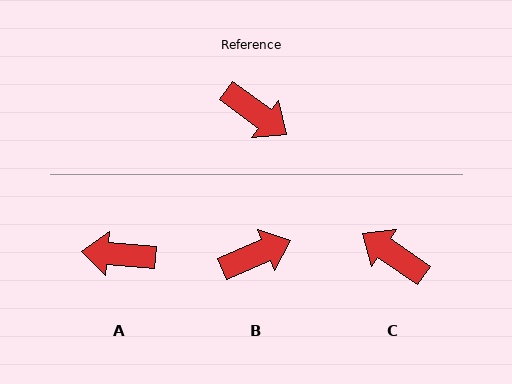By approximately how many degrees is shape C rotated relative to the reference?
Approximately 179 degrees clockwise.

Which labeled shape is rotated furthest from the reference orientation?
C, about 179 degrees away.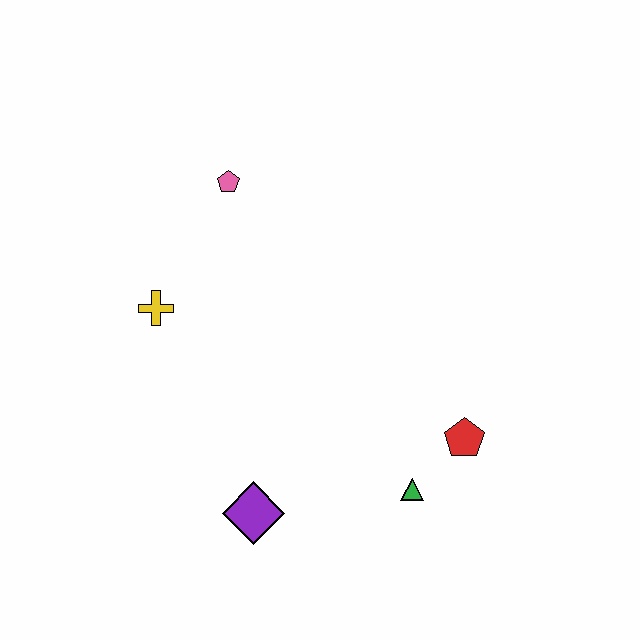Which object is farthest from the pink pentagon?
The green triangle is farthest from the pink pentagon.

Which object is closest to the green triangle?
The red pentagon is closest to the green triangle.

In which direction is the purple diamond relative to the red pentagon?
The purple diamond is to the left of the red pentagon.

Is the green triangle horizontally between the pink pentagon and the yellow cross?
No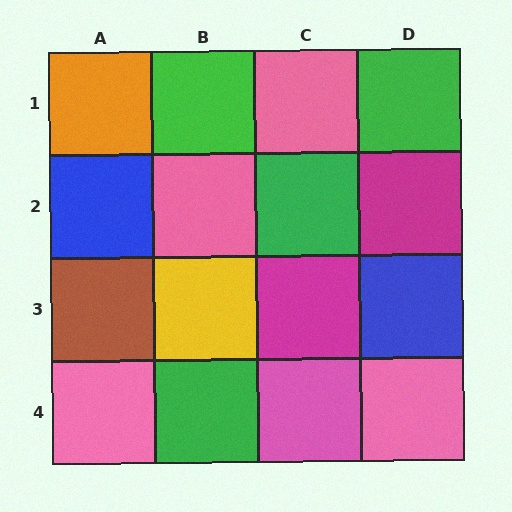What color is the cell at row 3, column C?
Magenta.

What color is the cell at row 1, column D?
Green.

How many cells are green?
4 cells are green.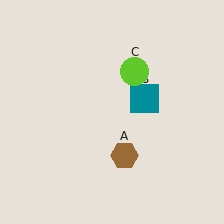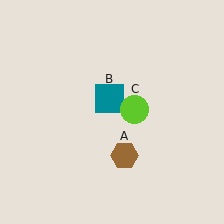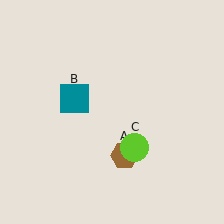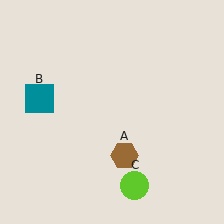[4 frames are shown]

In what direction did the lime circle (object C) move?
The lime circle (object C) moved down.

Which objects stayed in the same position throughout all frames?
Brown hexagon (object A) remained stationary.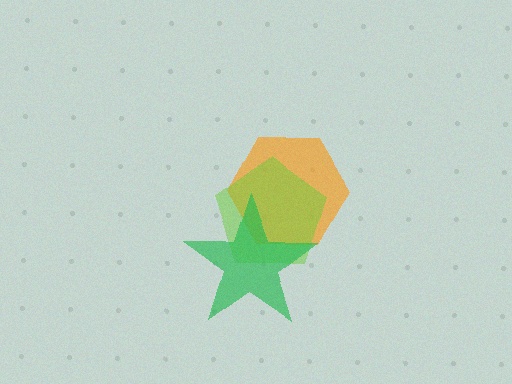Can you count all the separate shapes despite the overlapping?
Yes, there are 3 separate shapes.